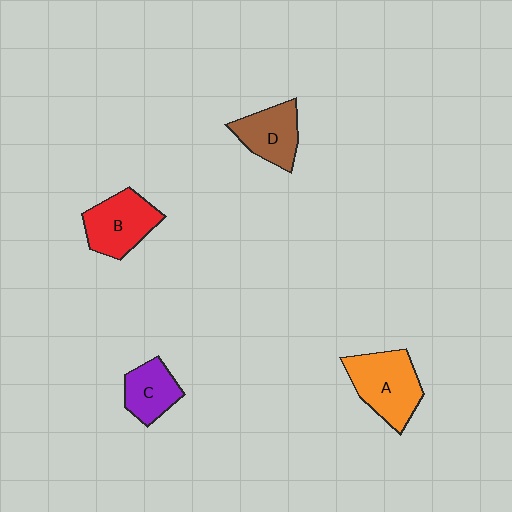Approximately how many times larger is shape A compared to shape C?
Approximately 1.6 times.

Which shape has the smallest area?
Shape C (purple).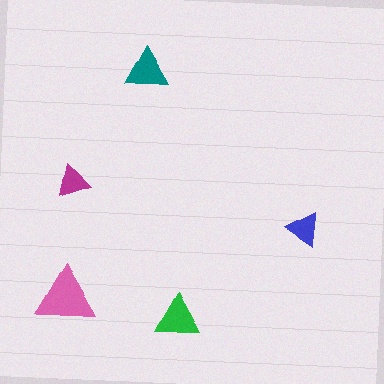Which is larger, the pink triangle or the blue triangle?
The pink one.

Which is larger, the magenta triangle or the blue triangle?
The blue one.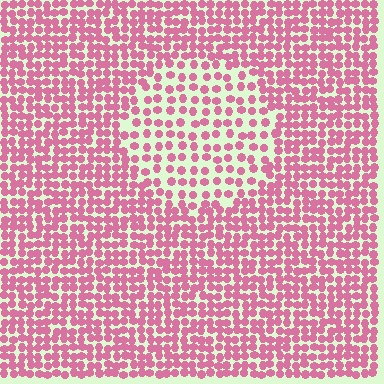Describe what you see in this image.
The image contains small pink elements arranged at two different densities. A circle-shaped region is visible where the elements are less densely packed than the surrounding area.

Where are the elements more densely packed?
The elements are more densely packed outside the circle boundary.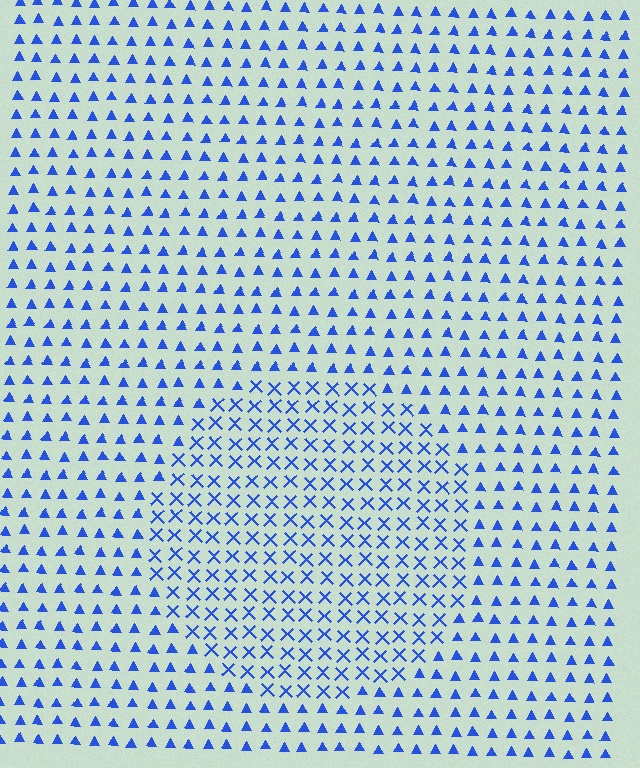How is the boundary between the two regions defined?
The boundary is defined by a change in element shape: X marks inside vs. triangles outside. All elements share the same color and spacing.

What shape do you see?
I see a circle.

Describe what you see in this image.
The image is filled with small blue elements arranged in a uniform grid. A circle-shaped region contains X marks, while the surrounding area contains triangles. The boundary is defined purely by the change in element shape.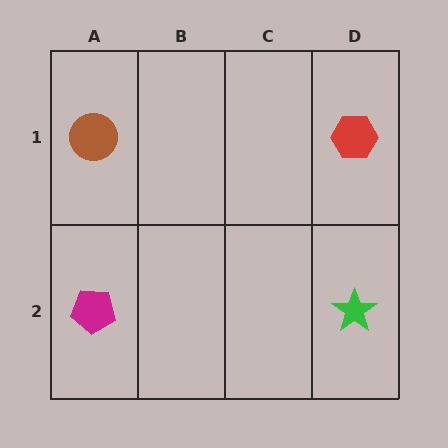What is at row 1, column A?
A brown circle.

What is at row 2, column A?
A magenta pentagon.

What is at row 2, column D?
A green star.